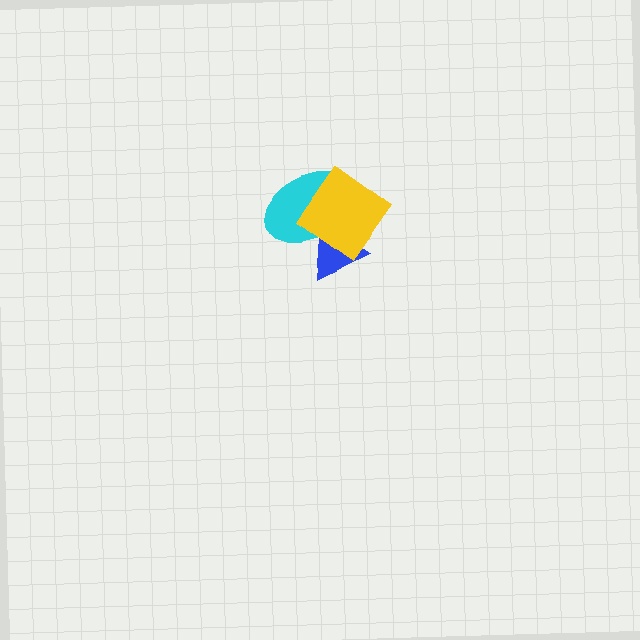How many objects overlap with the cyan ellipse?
2 objects overlap with the cyan ellipse.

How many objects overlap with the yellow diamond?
2 objects overlap with the yellow diamond.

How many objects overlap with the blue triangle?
2 objects overlap with the blue triangle.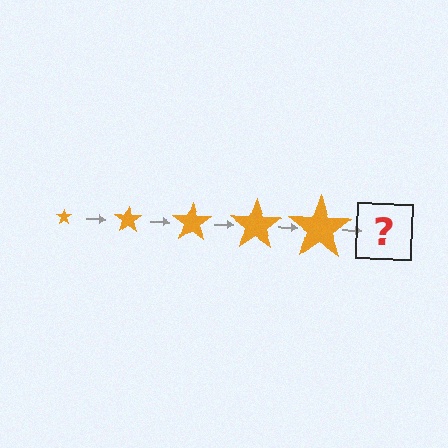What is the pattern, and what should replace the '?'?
The pattern is that the star gets progressively larger each step. The '?' should be an orange star, larger than the previous one.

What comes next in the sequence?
The next element should be an orange star, larger than the previous one.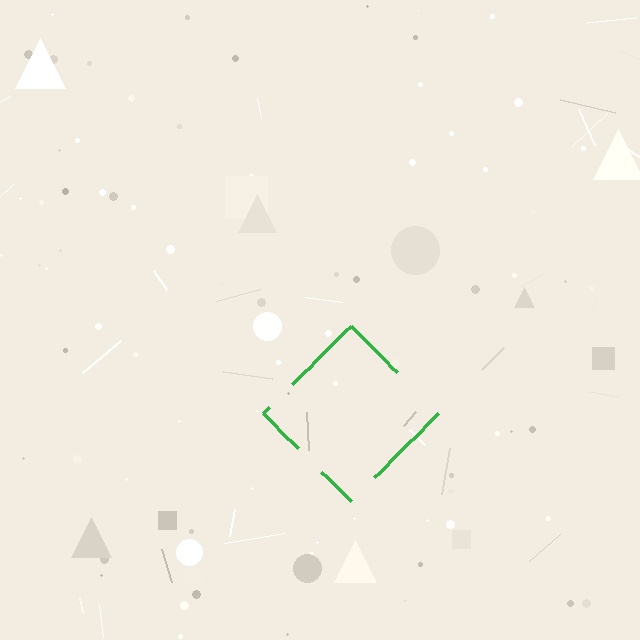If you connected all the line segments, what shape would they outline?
They would outline a diamond.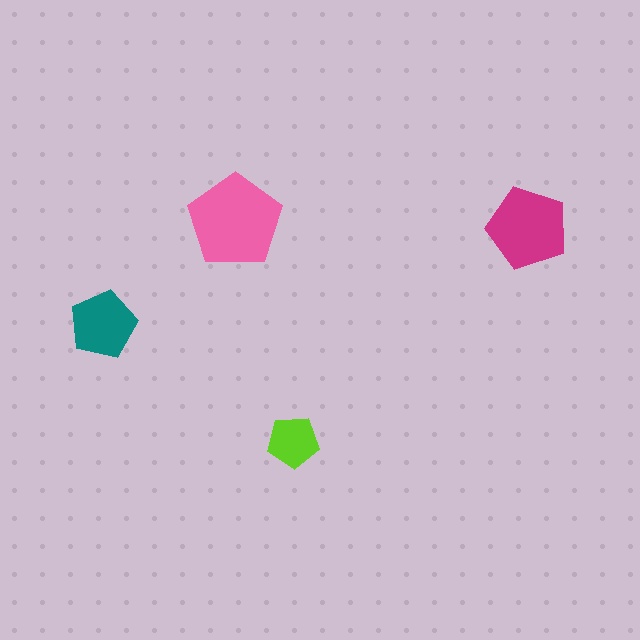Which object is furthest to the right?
The magenta pentagon is rightmost.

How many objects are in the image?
There are 4 objects in the image.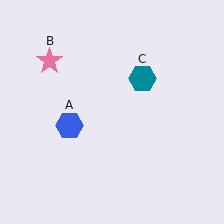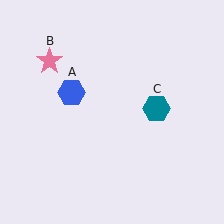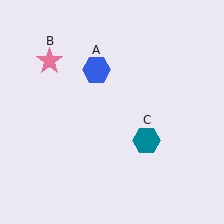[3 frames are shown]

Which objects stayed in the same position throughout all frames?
Pink star (object B) remained stationary.